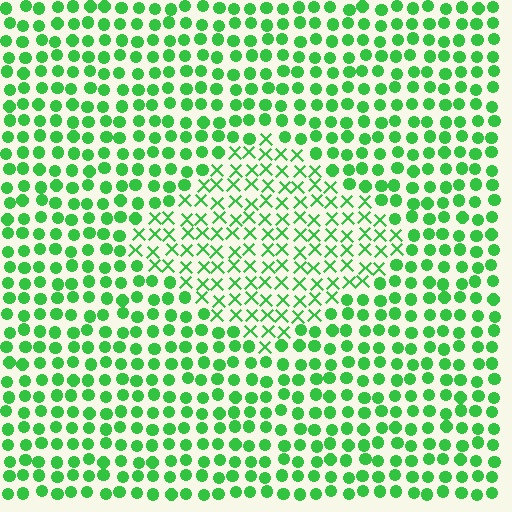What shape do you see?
I see a diamond.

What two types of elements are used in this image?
The image uses X marks inside the diamond region and circles outside it.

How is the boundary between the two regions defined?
The boundary is defined by a change in element shape: X marks inside vs. circles outside. All elements share the same color and spacing.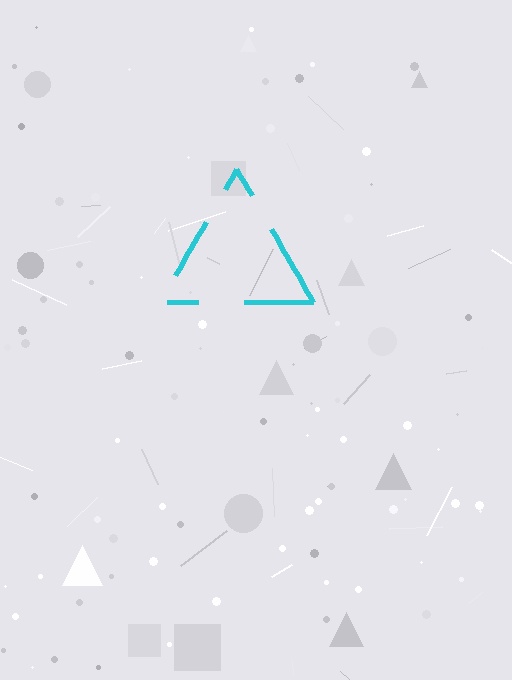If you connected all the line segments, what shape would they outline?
They would outline a triangle.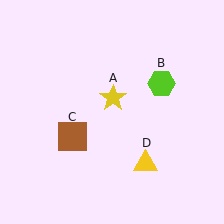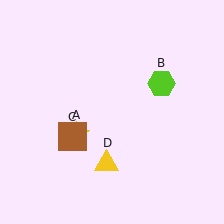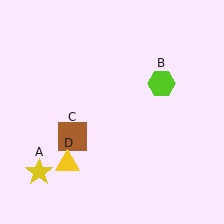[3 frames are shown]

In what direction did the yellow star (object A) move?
The yellow star (object A) moved down and to the left.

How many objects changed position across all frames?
2 objects changed position: yellow star (object A), yellow triangle (object D).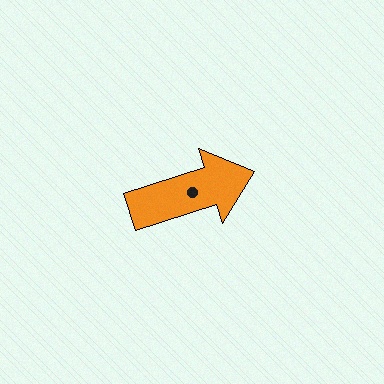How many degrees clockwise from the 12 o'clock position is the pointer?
Approximately 72 degrees.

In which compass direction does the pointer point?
East.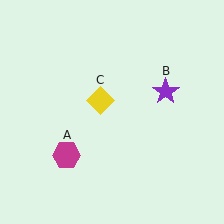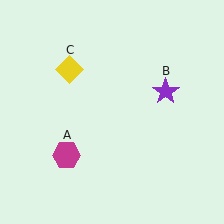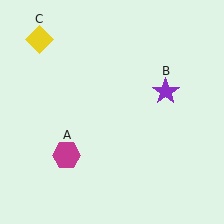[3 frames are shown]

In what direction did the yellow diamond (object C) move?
The yellow diamond (object C) moved up and to the left.